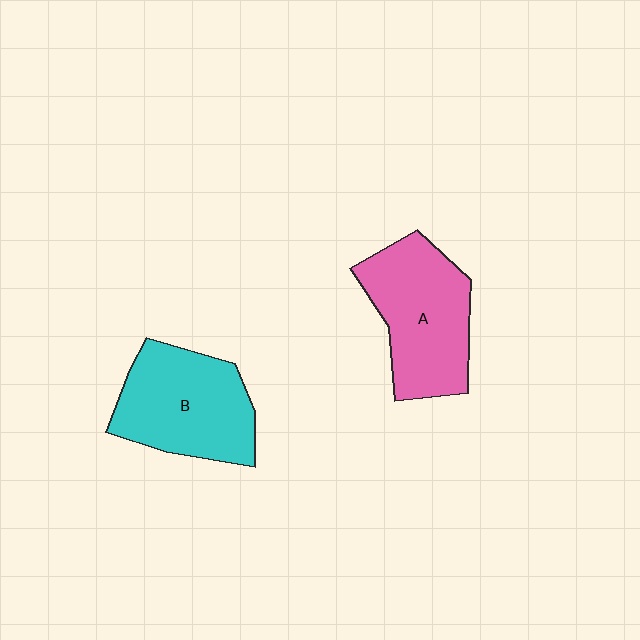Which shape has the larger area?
Shape A (pink).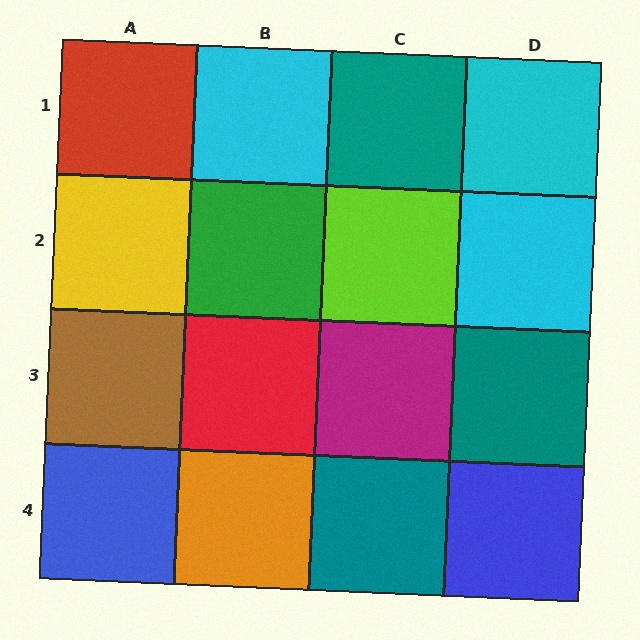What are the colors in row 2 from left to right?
Yellow, green, lime, cyan.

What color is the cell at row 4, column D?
Blue.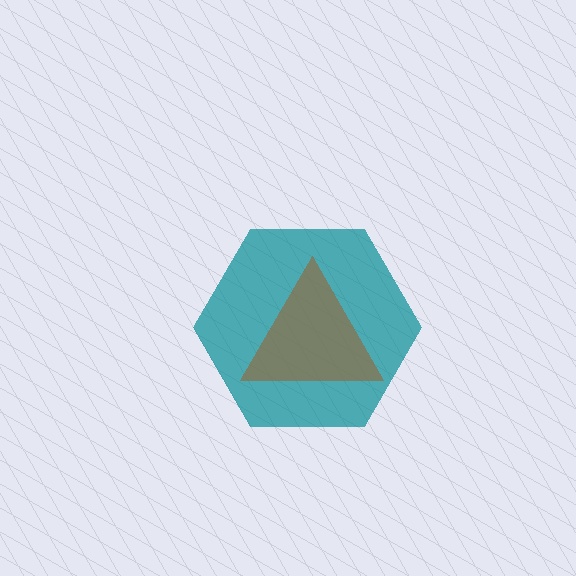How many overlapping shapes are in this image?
There are 2 overlapping shapes in the image.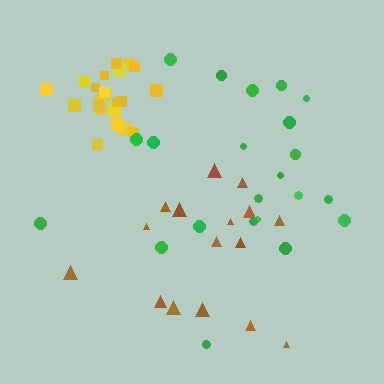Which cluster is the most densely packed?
Yellow.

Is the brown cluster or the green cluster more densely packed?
Brown.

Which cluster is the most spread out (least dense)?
Green.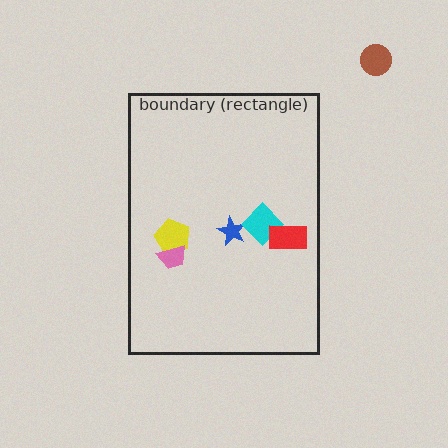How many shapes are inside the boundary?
5 inside, 1 outside.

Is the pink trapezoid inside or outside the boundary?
Inside.